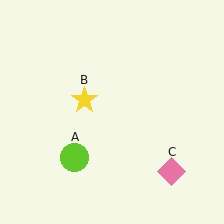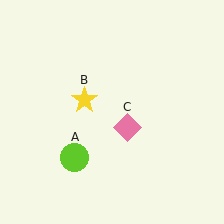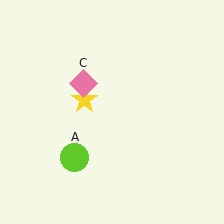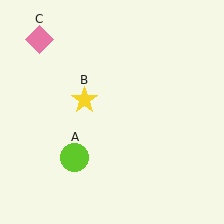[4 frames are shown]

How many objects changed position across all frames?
1 object changed position: pink diamond (object C).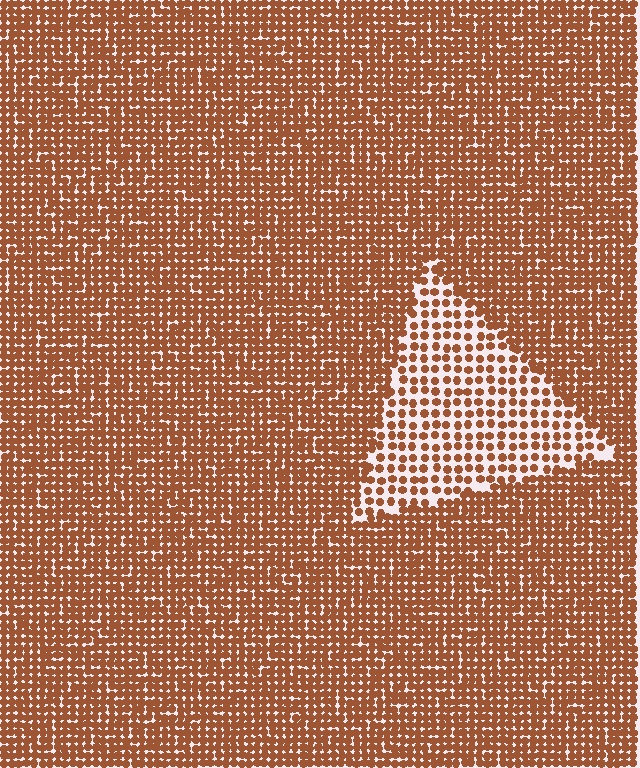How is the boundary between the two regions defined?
The boundary is defined by a change in element density (approximately 2.1x ratio). All elements are the same color, size, and shape.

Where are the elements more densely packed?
The elements are more densely packed outside the triangle boundary.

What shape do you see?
I see a triangle.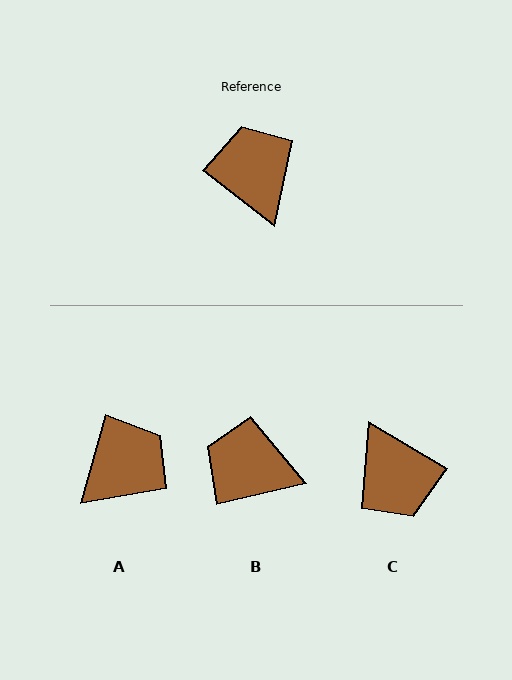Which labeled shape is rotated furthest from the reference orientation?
C, about 173 degrees away.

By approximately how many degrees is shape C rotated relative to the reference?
Approximately 173 degrees clockwise.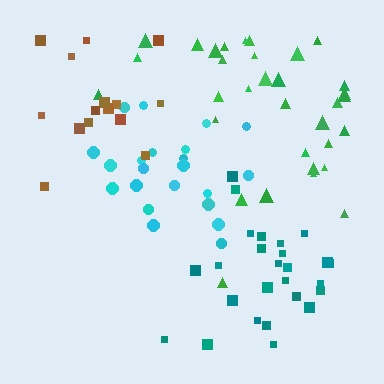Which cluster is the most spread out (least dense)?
Brown.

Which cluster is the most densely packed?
Teal.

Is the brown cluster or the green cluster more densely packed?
Green.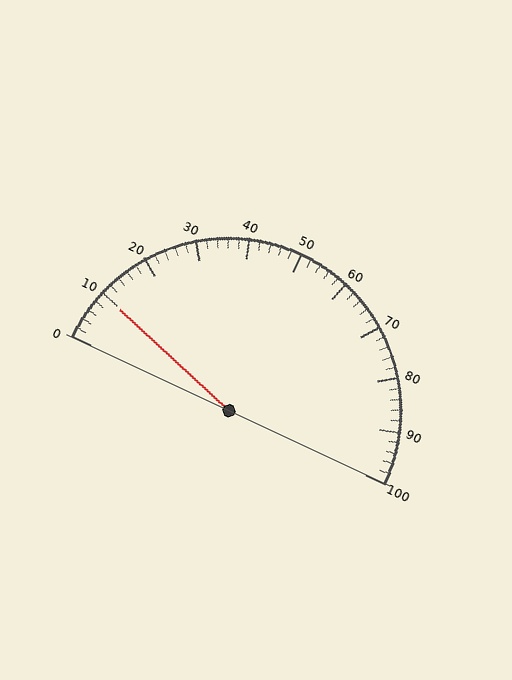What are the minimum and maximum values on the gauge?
The gauge ranges from 0 to 100.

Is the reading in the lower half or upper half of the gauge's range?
The reading is in the lower half of the range (0 to 100).